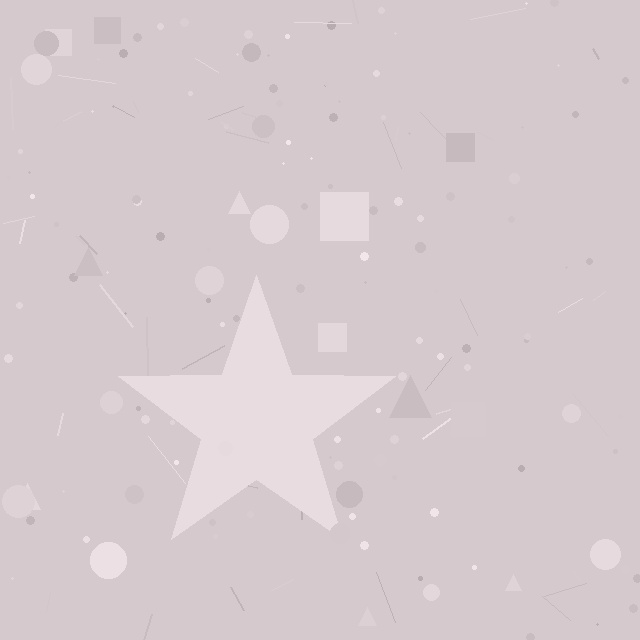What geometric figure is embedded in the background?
A star is embedded in the background.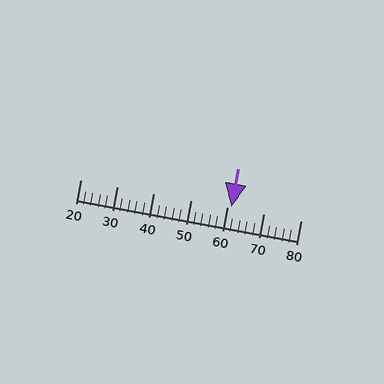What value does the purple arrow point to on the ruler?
The purple arrow points to approximately 61.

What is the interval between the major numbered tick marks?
The major tick marks are spaced 10 units apart.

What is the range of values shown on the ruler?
The ruler shows values from 20 to 80.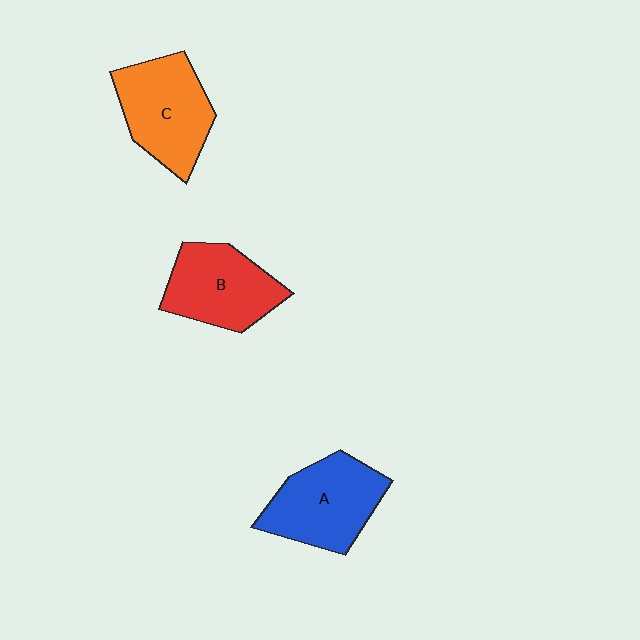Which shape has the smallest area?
Shape B (red).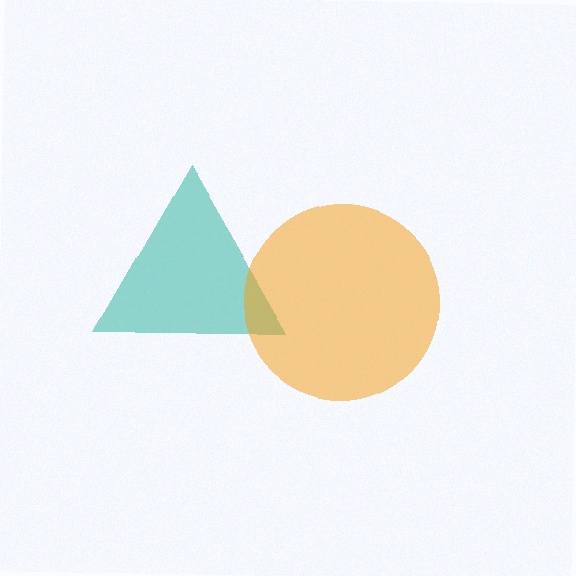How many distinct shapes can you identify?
There are 2 distinct shapes: a teal triangle, an orange circle.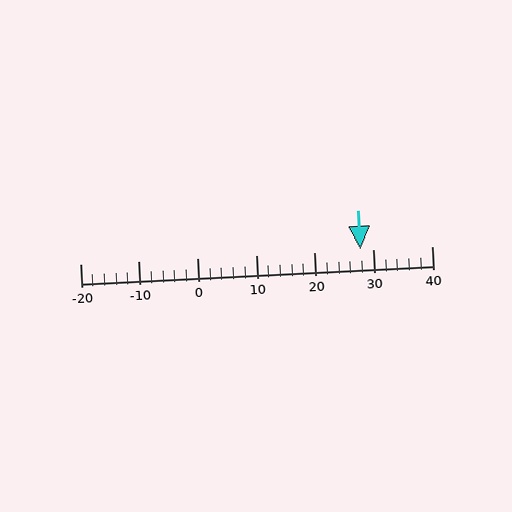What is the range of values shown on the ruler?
The ruler shows values from -20 to 40.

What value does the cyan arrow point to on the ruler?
The cyan arrow points to approximately 28.